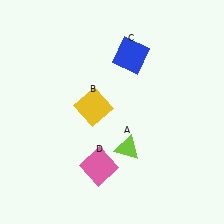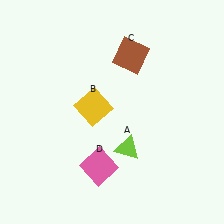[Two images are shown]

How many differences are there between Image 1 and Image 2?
There is 1 difference between the two images.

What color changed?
The square (C) changed from blue in Image 1 to brown in Image 2.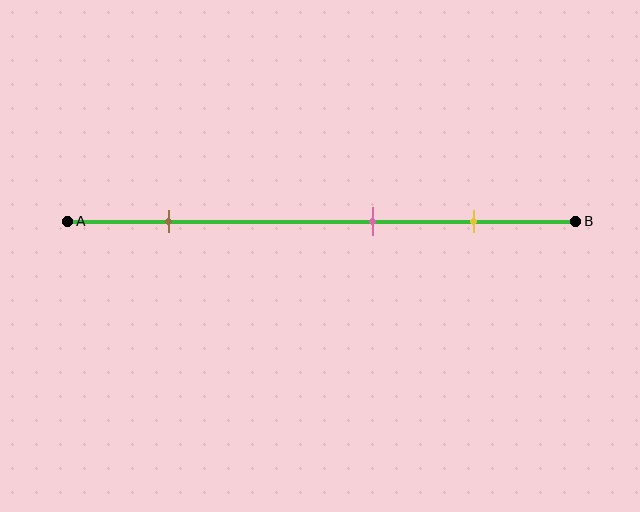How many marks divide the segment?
There are 3 marks dividing the segment.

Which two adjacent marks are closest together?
The pink and yellow marks are the closest adjacent pair.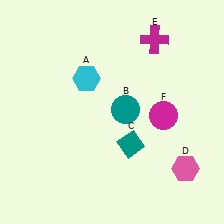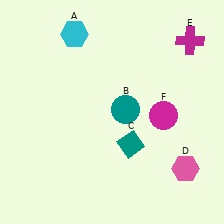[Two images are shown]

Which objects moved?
The objects that moved are: the cyan hexagon (A), the magenta cross (E).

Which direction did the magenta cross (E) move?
The magenta cross (E) moved right.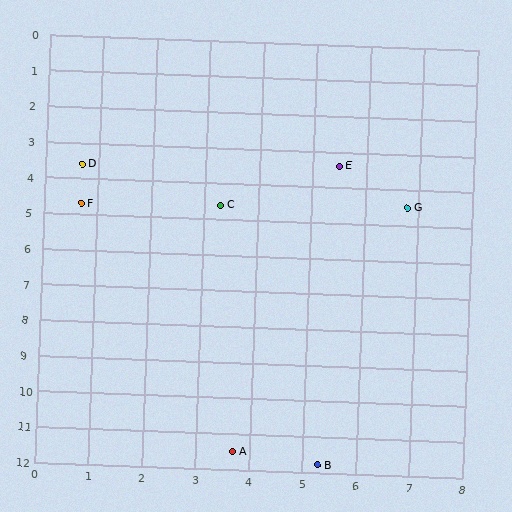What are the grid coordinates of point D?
Point D is at approximately (0.7, 3.6).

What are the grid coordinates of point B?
Point B is at approximately (5.3, 11.8).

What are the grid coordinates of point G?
Point G is at approximately (6.8, 4.5).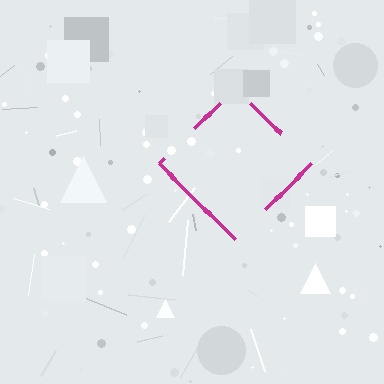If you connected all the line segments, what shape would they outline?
They would outline a diamond.